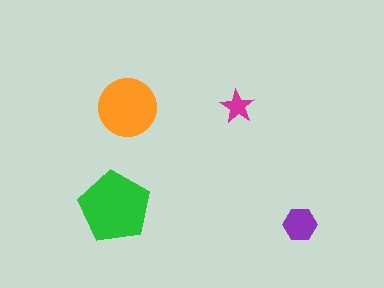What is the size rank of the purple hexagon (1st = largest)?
3rd.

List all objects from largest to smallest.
The green pentagon, the orange circle, the purple hexagon, the magenta star.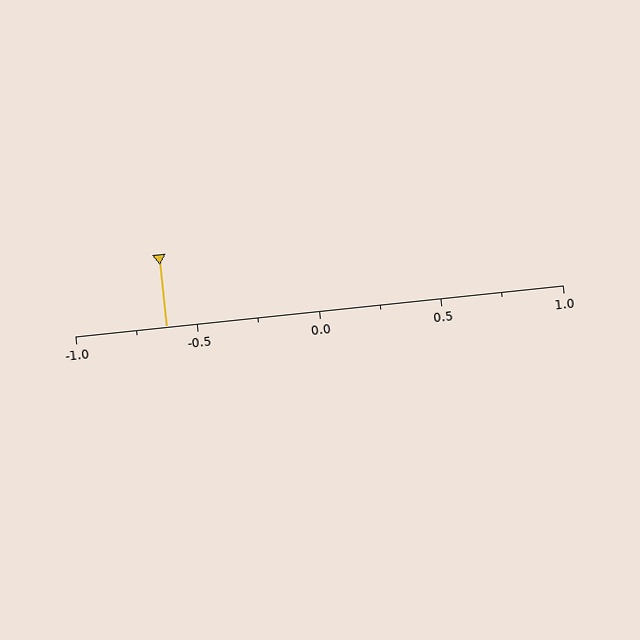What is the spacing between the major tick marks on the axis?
The major ticks are spaced 0.5 apart.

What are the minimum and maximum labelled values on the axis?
The axis runs from -1.0 to 1.0.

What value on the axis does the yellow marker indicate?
The marker indicates approximately -0.62.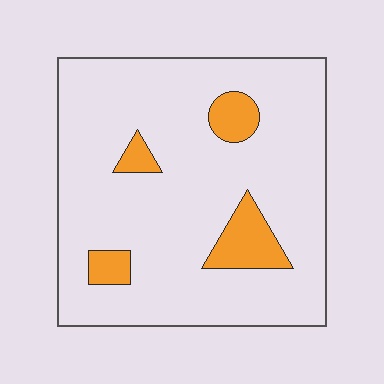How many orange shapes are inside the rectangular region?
4.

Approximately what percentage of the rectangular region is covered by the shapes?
Approximately 10%.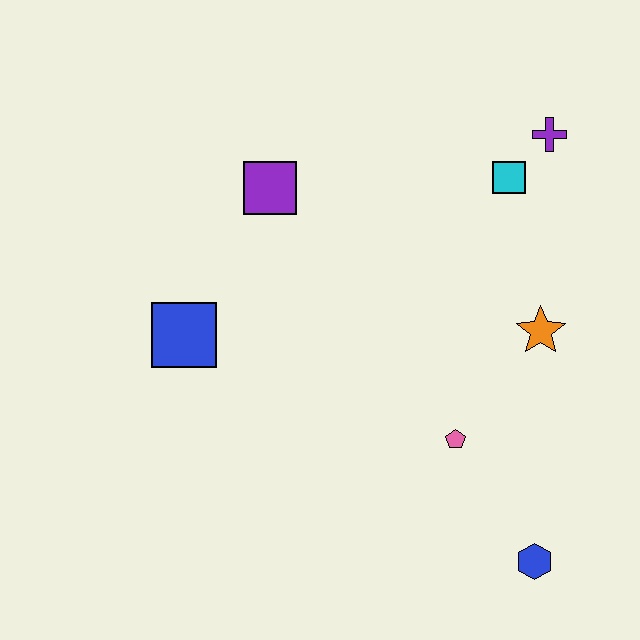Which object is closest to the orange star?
The pink pentagon is closest to the orange star.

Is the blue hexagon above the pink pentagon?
No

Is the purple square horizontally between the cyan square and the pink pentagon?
No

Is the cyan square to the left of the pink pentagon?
No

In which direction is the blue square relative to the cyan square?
The blue square is to the left of the cyan square.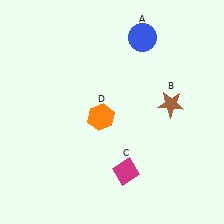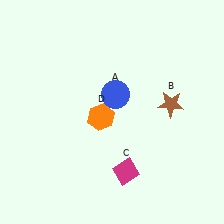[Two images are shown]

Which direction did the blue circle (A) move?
The blue circle (A) moved down.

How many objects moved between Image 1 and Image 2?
1 object moved between the two images.